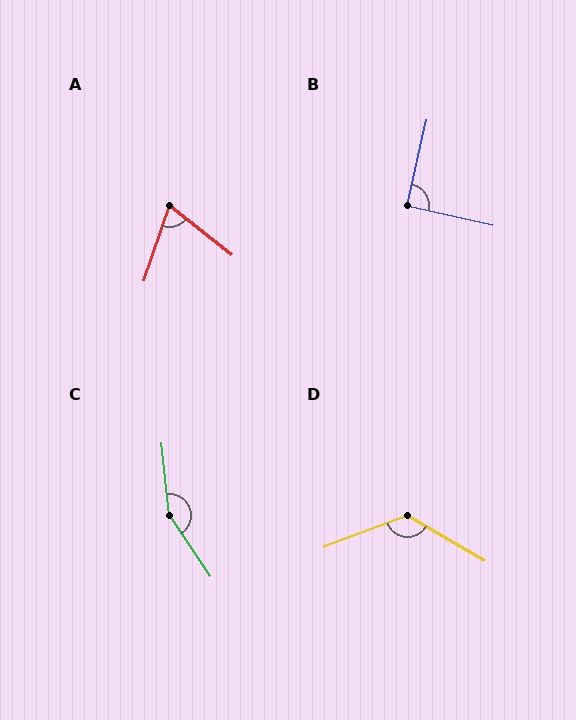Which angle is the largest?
C, at approximately 152 degrees.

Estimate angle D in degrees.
Approximately 129 degrees.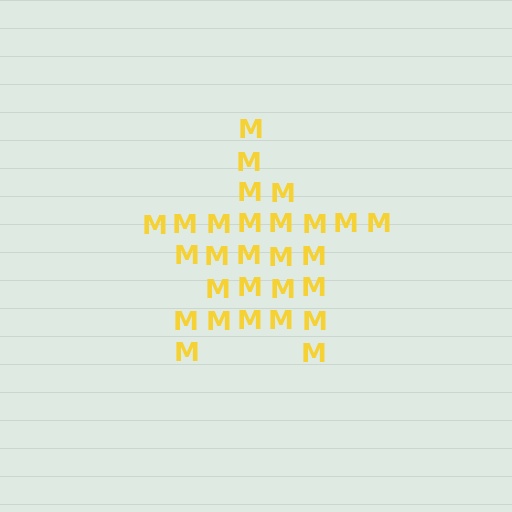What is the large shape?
The large shape is a star.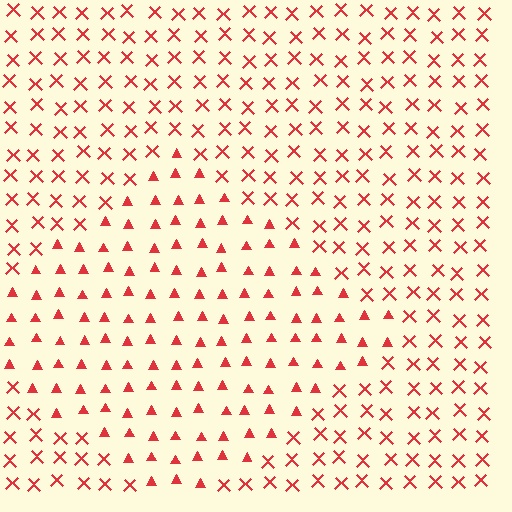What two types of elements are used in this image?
The image uses triangles inside the diamond region and X marks outside it.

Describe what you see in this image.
The image is filled with small red elements arranged in a uniform grid. A diamond-shaped region contains triangles, while the surrounding area contains X marks. The boundary is defined purely by the change in element shape.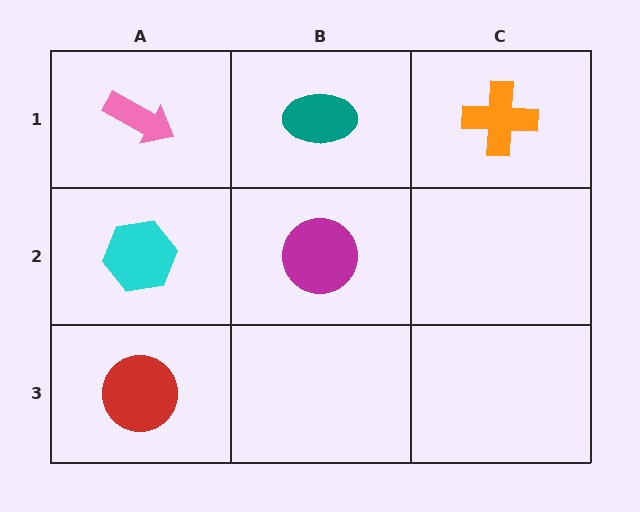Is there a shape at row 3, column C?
No, that cell is empty.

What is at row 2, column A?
A cyan hexagon.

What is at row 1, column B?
A teal ellipse.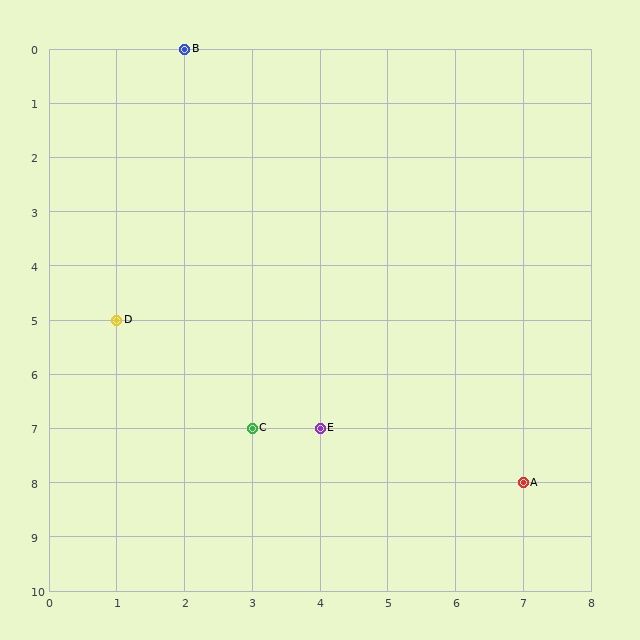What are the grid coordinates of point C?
Point C is at grid coordinates (3, 7).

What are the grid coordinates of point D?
Point D is at grid coordinates (1, 5).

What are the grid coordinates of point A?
Point A is at grid coordinates (7, 8).